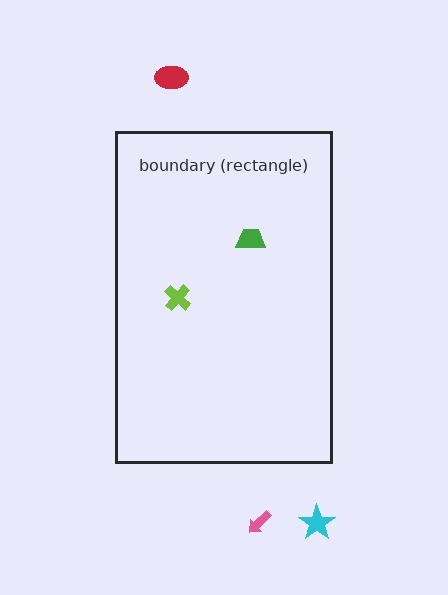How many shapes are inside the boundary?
2 inside, 3 outside.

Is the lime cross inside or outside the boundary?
Inside.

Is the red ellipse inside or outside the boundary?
Outside.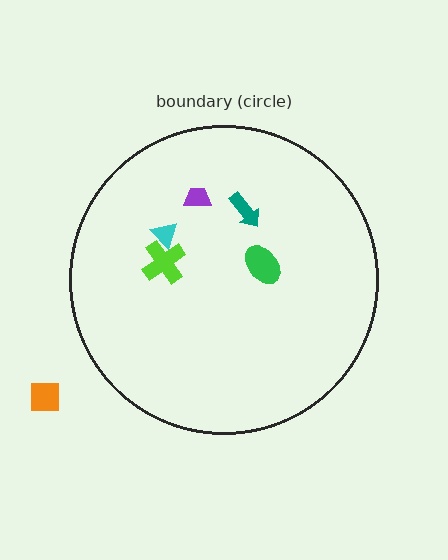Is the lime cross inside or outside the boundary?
Inside.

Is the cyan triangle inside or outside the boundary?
Inside.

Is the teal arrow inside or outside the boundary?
Inside.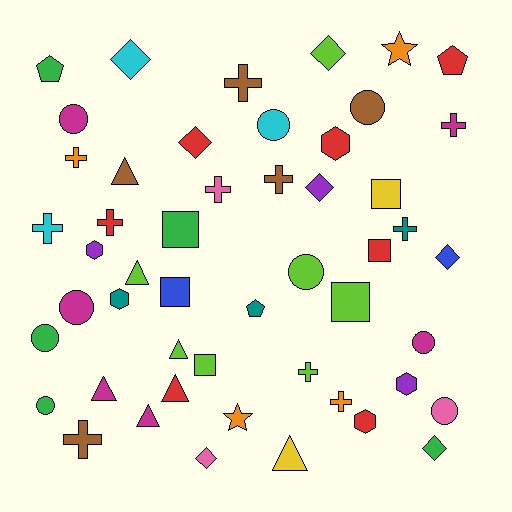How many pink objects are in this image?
There are 3 pink objects.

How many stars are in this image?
There are 2 stars.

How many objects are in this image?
There are 50 objects.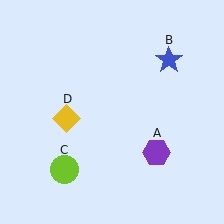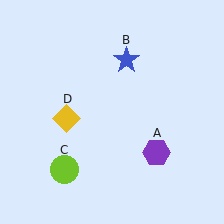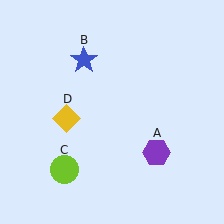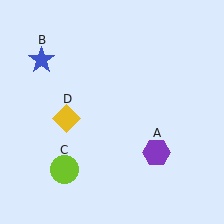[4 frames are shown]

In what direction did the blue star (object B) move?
The blue star (object B) moved left.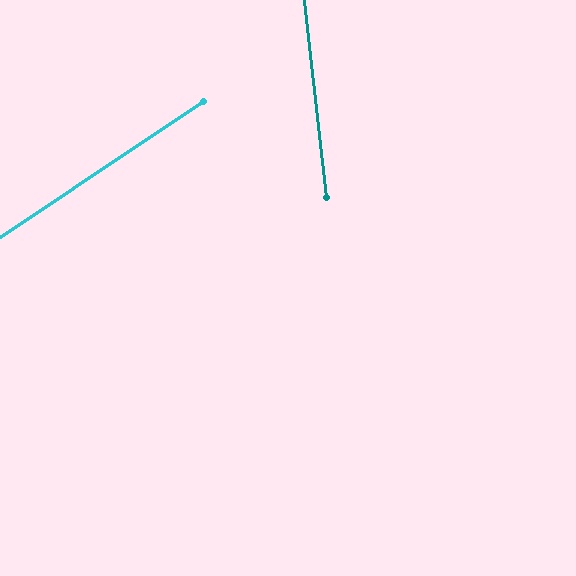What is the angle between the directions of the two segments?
Approximately 63 degrees.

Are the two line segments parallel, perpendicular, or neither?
Neither parallel nor perpendicular — they differ by about 63°.